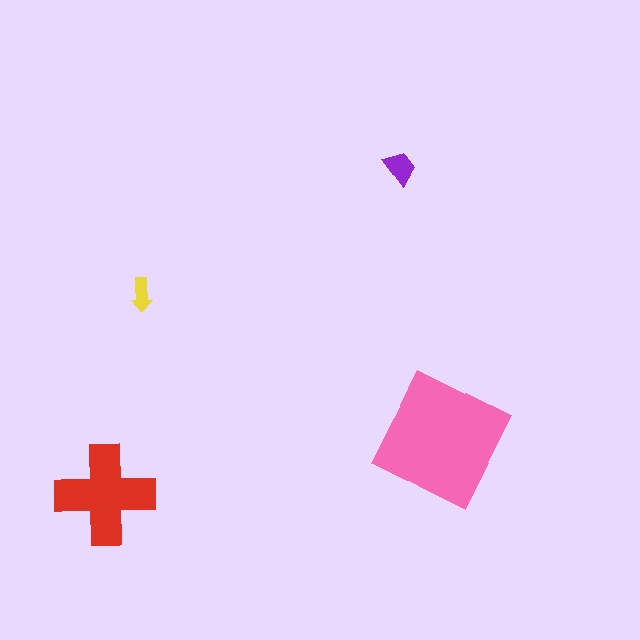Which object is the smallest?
The yellow arrow.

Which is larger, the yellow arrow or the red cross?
The red cross.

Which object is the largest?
The pink square.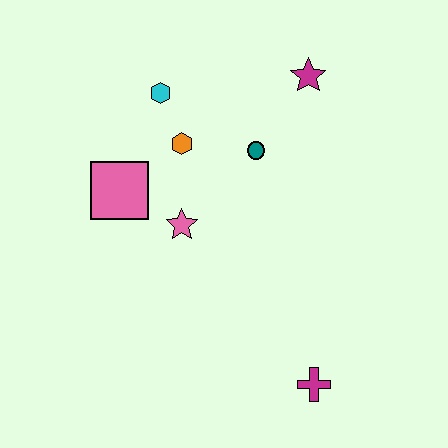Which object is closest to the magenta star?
The teal circle is closest to the magenta star.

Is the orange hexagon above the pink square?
Yes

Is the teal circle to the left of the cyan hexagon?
No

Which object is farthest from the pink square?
The magenta cross is farthest from the pink square.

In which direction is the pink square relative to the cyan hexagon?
The pink square is below the cyan hexagon.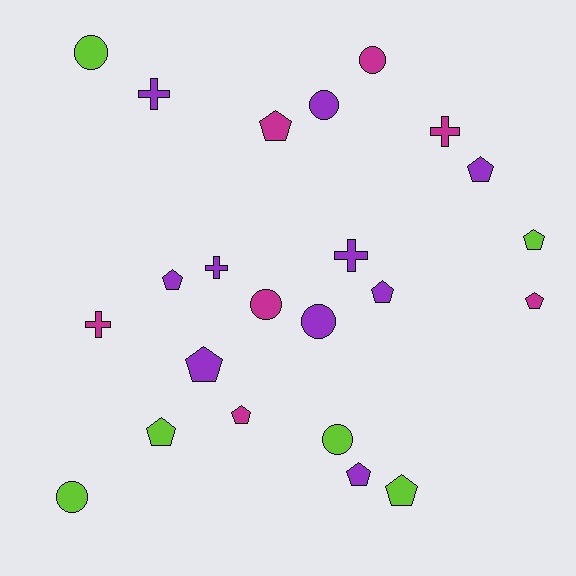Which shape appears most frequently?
Pentagon, with 11 objects.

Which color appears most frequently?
Purple, with 10 objects.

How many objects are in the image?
There are 23 objects.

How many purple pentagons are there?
There are 5 purple pentagons.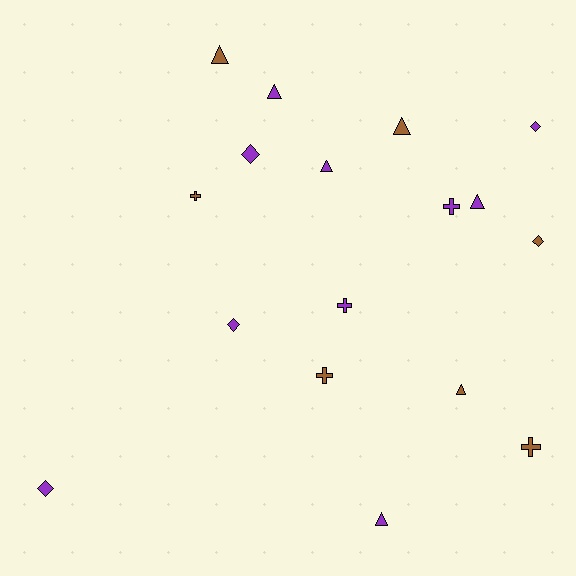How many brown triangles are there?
There are 3 brown triangles.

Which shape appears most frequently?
Triangle, with 7 objects.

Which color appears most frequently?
Purple, with 10 objects.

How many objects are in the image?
There are 17 objects.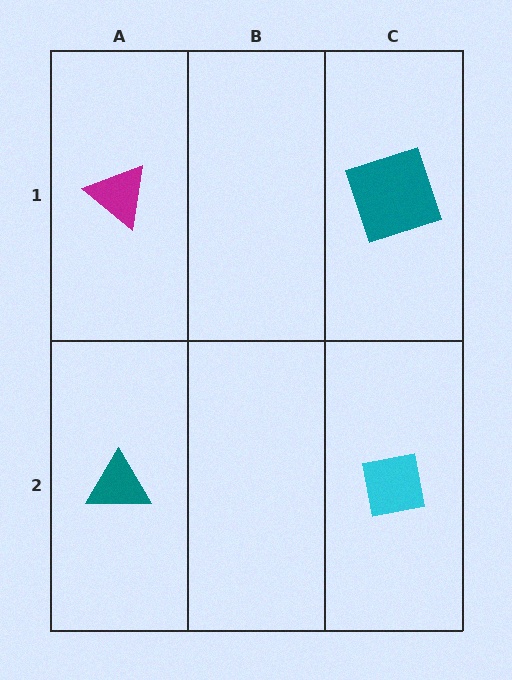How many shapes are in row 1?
2 shapes.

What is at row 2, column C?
A cyan square.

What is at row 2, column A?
A teal triangle.